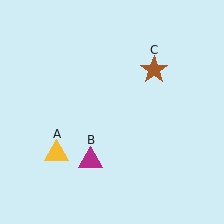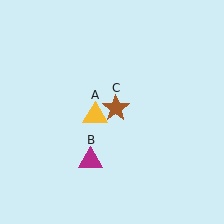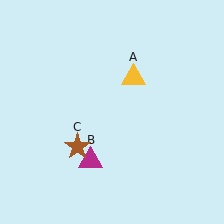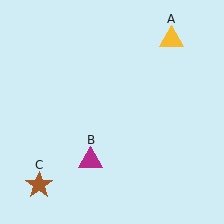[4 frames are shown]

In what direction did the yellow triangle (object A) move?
The yellow triangle (object A) moved up and to the right.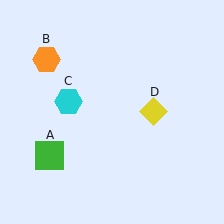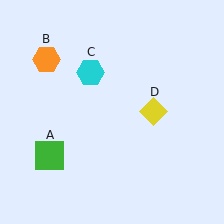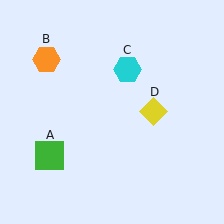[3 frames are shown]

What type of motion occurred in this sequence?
The cyan hexagon (object C) rotated clockwise around the center of the scene.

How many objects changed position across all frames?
1 object changed position: cyan hexagon (object C).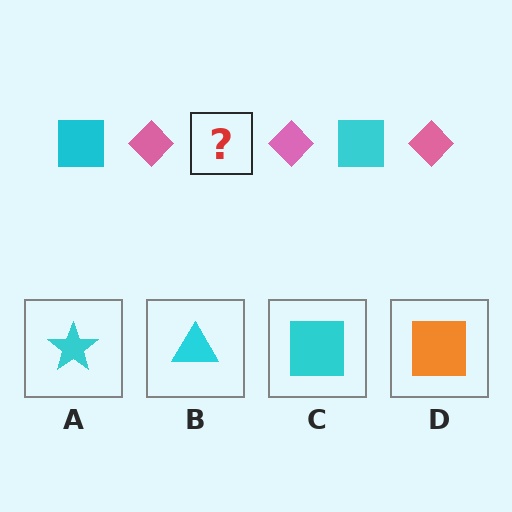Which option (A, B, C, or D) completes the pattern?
C.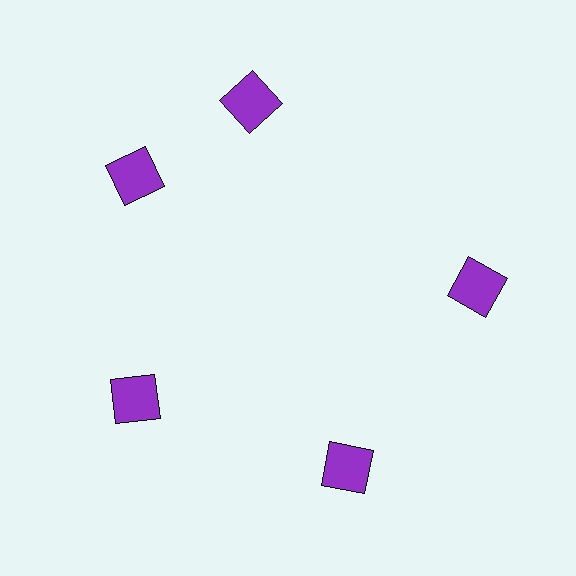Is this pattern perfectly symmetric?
No. The 5 purple squares are arranged in a ring, but one element near the 1 o'clock position is rotated out of alignment along the ring, breaking the 5-fold rotational symmetry.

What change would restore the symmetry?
The symmetry would be restored by rotating it back into even spacing with its neighbors so that all 5 squares sit at equal angles and equal distance from the center.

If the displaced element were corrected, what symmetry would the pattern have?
It would have 5-fold rotational symmetry — the pattern would map onto itself every 72 degrees.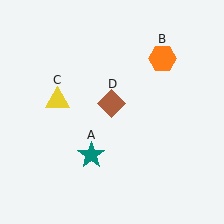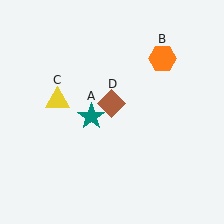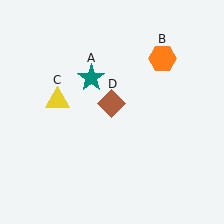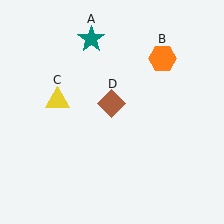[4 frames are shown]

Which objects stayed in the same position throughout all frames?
Orange hexagon (object B) and yellow triangle (object C) and brown diamond (object D) remained stationary.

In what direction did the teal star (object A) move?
The teal star (object A) moved up.